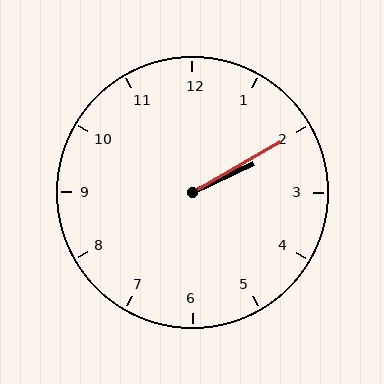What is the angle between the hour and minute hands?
Approximately 5 degrees.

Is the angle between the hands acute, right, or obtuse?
It is acute.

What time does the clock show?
2:10.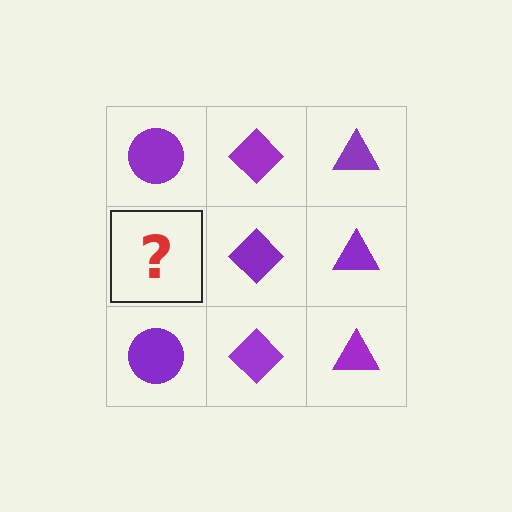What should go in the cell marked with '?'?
The missing cell should contain a purple circle.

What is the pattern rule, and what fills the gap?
The rule is that each column has a consistent shape. The gap should be filled with a purple circle.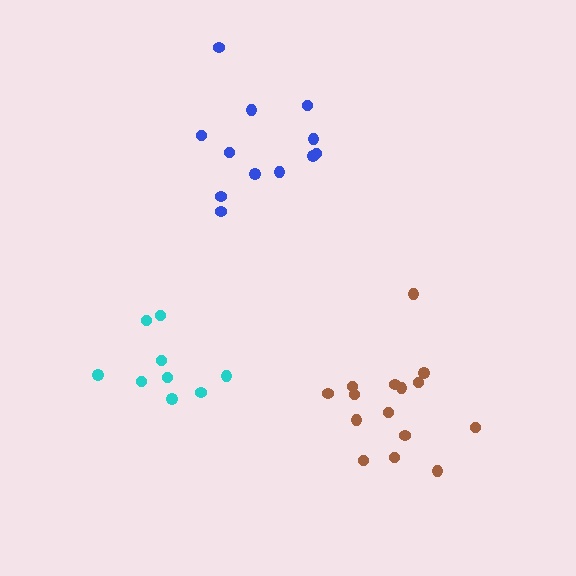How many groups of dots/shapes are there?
There are 3 groups.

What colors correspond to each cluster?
The clusters are colored: brown, blue, cyan.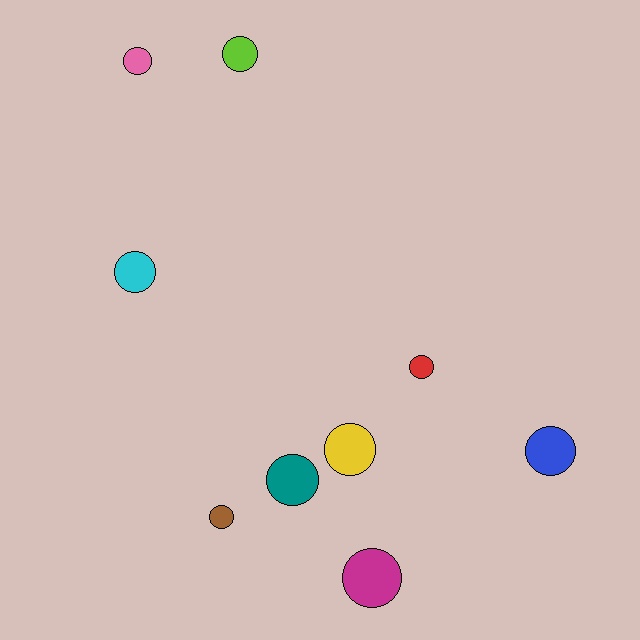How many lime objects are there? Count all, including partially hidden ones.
There is 1 lime object.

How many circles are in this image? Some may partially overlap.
There are 9 circles.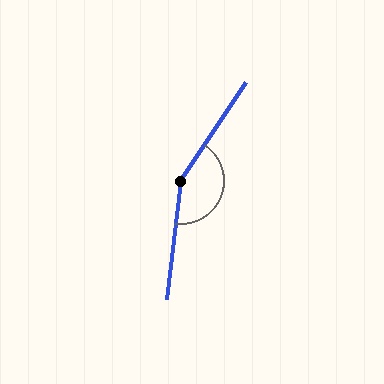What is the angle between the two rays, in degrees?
Approximately 153 degrees.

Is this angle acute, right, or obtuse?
It is obtuse.